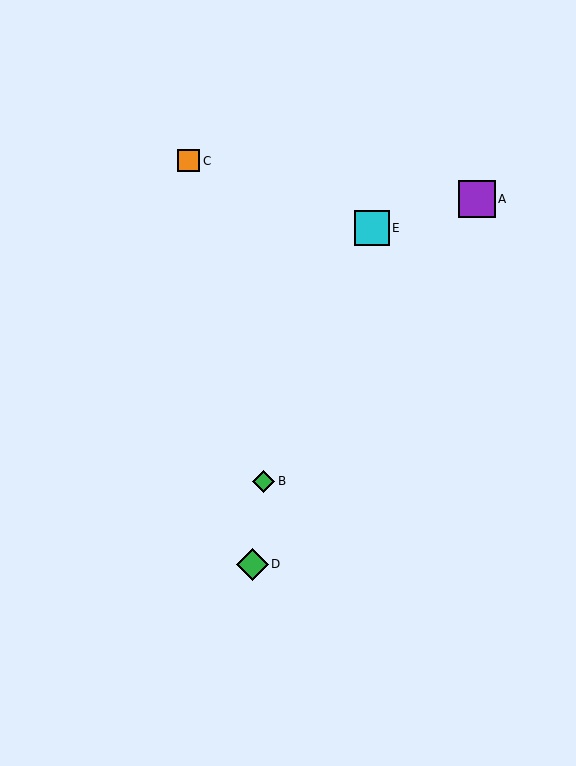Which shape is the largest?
The purple square (labeled A) is the largest.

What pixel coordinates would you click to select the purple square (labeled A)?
Click at (477, 199) to select the purple square A.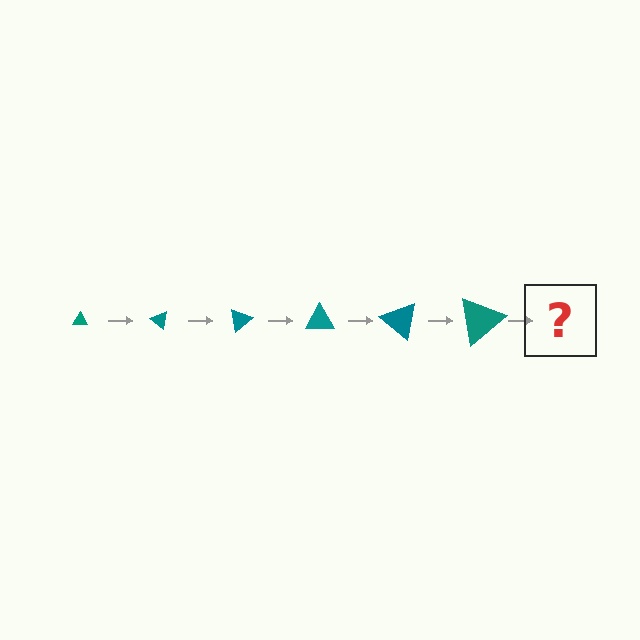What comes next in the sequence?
The next element should be a triangle, larger than the previous one and rotated 240 degrees from the start.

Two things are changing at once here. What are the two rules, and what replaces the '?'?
The two rules are that the triangle grows larger each step and it rotates 40 degrees each step. The '?' should be a triangle, larger than the previous one and rotated 240 degrees from the start.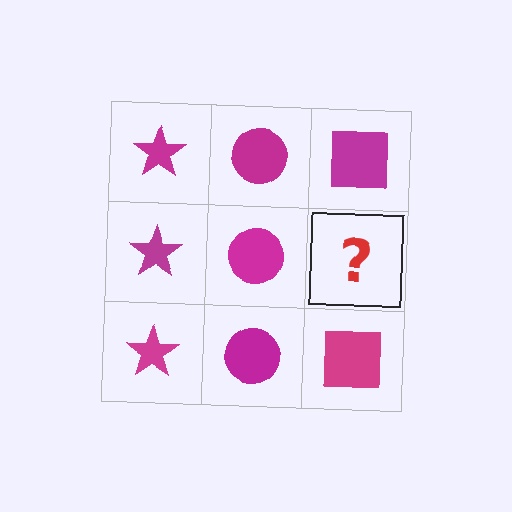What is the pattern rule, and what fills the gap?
The rule is that each column has a consistent shape. The gap should be filled with a magenta square.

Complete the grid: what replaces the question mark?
The question mark should be replaced with a magenta square.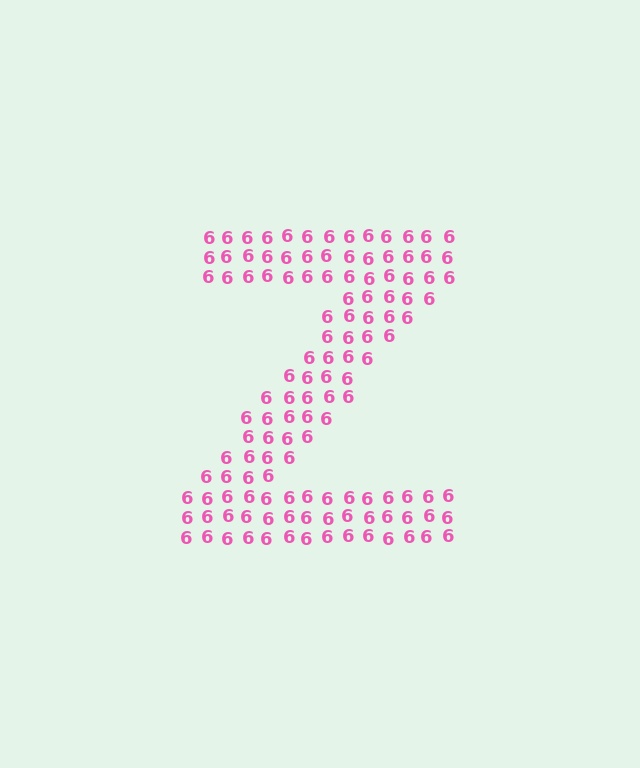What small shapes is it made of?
It is made of small digit 6's.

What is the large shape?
The large shape is the letter Z.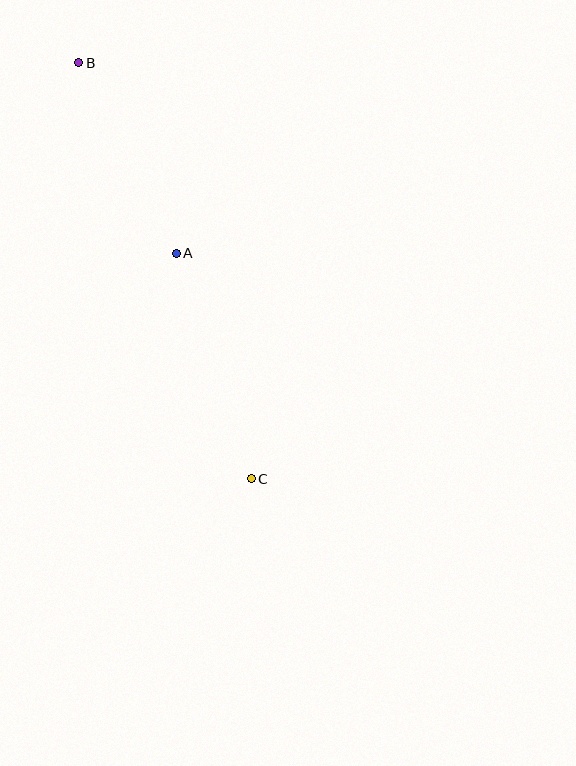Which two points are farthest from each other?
Points B and C are farthest from each other.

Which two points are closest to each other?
Points A and B are closest to each other.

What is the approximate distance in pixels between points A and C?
The distance between A and C is approximately 238 pixels.